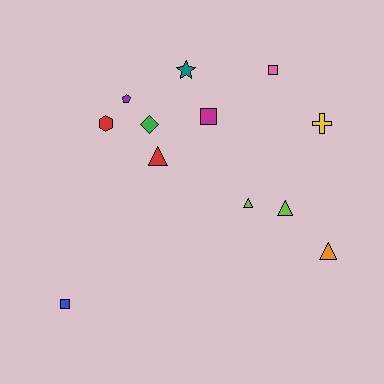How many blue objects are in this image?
There is 1 blue object.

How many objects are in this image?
There are 12 objects.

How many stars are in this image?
There is 1 star.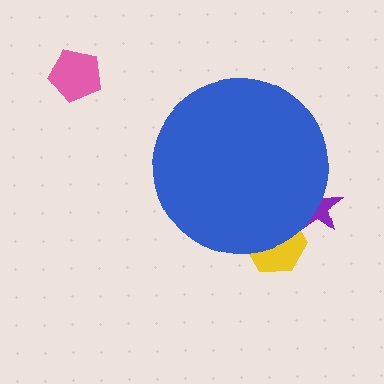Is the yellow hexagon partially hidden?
Yes, the yellow hexagon is partially hidden behind the blue circle.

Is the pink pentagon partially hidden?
No, the pink pentagon is fully visible.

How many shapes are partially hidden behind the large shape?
2 shapes are partially hidden.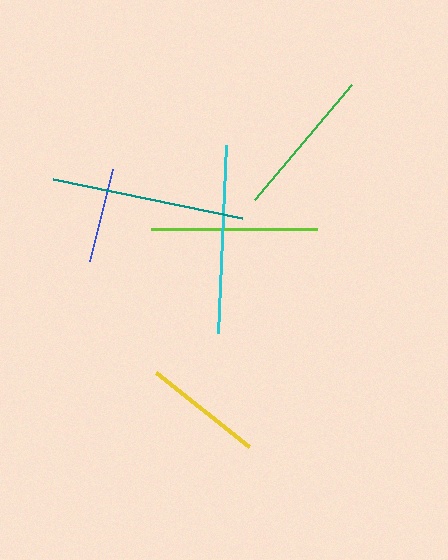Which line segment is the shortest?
The blue line is the shortest at approximately 96 pixels.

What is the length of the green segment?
The green segment is approximately 151 pixels long.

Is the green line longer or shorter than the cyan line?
The cyan line is longer than the green line.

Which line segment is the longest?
The teal line is the longest at approximately 194 pixels.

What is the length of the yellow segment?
The yellow segment is approximately 119 pixels long.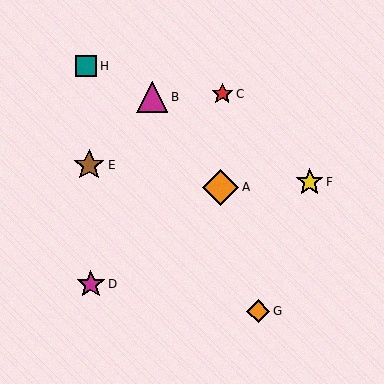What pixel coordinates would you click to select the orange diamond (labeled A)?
Click at (221, 187) to select the orange diamond A.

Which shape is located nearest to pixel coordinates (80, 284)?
The magenta star (labeled D) at (91, 284) is nearest to that location.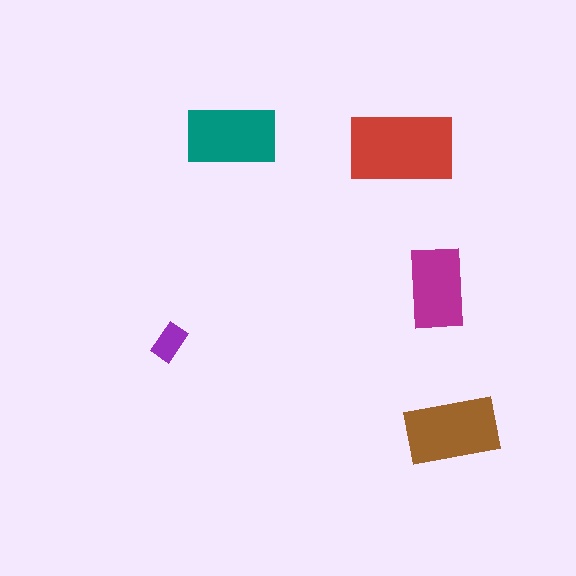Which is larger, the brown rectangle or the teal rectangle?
The brown one.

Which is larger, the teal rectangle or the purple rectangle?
The teal one.